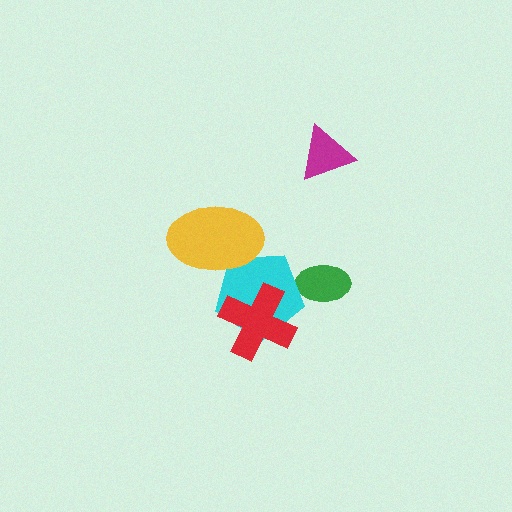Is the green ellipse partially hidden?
Yes, it is partially covered by another shape.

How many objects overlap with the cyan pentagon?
3 objects overlap with the cyan pentagon.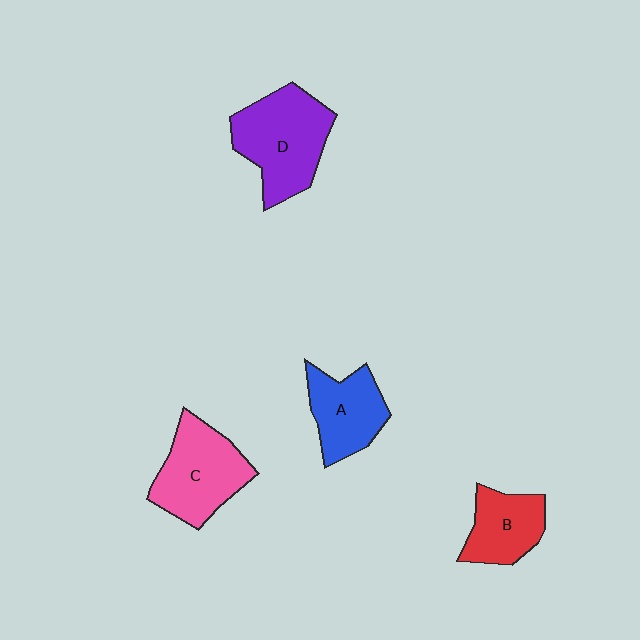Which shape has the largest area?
Shape D (purple).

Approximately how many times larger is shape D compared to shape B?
Approximately 1.6 times.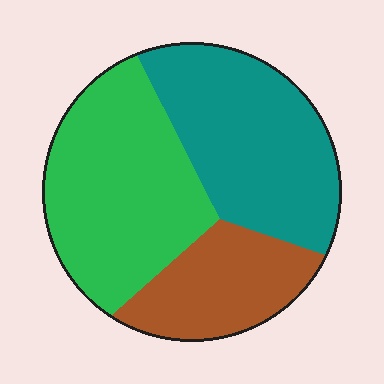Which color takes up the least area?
Brown, at roughly 20%.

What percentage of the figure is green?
Green covers 40% of the figure.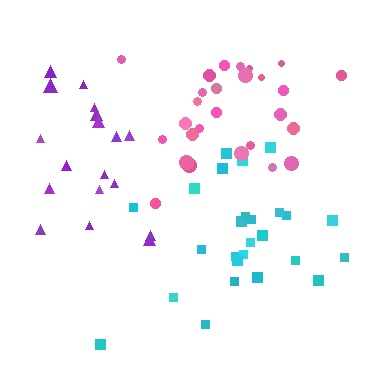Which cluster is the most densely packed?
Pink.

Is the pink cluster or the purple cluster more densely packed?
Pink.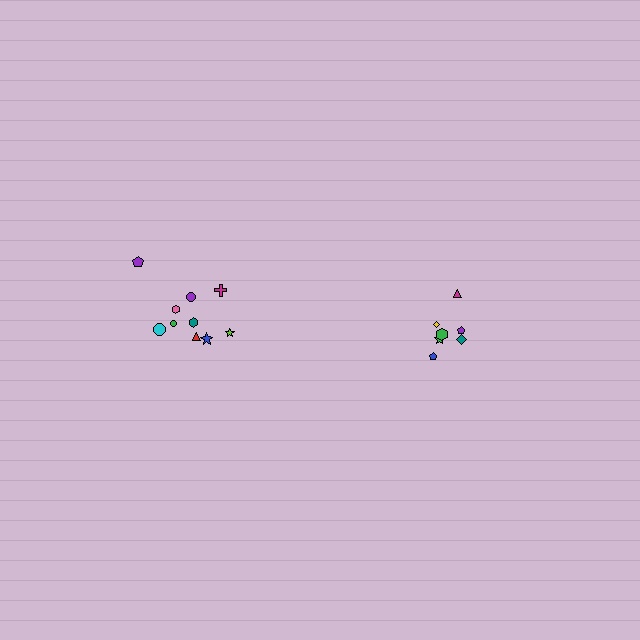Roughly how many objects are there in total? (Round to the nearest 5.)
Roughly 15 objects in total.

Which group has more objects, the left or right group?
The left group.